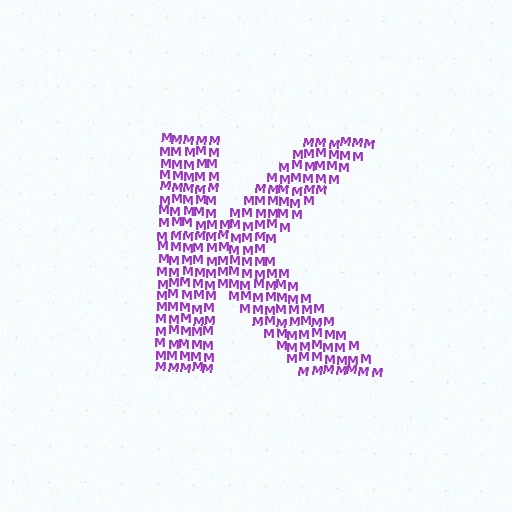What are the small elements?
The small elements are letter M's.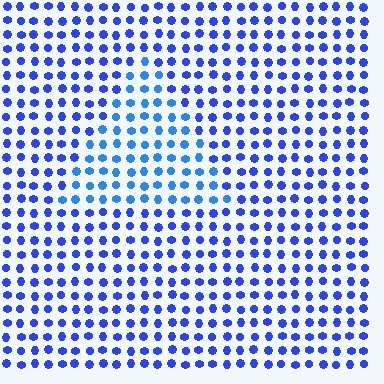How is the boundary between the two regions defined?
The boundary is defined purely by a slight shift in hue (about 23 degrees). Spacing, size, and orientation are identical on both sides.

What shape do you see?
I see a triangle.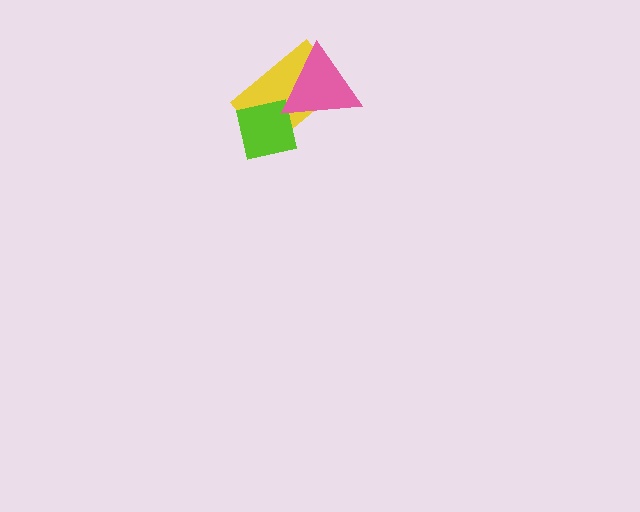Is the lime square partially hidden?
Yes, it is partially covered by another shape.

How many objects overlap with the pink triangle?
2 objects overlap with the pink triangle.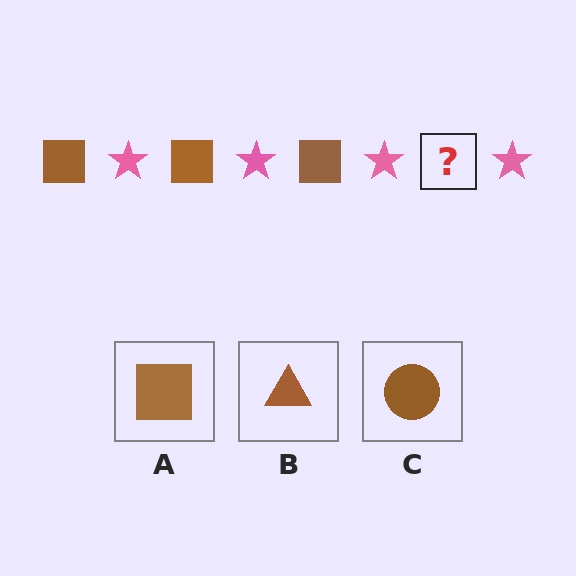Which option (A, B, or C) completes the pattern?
A.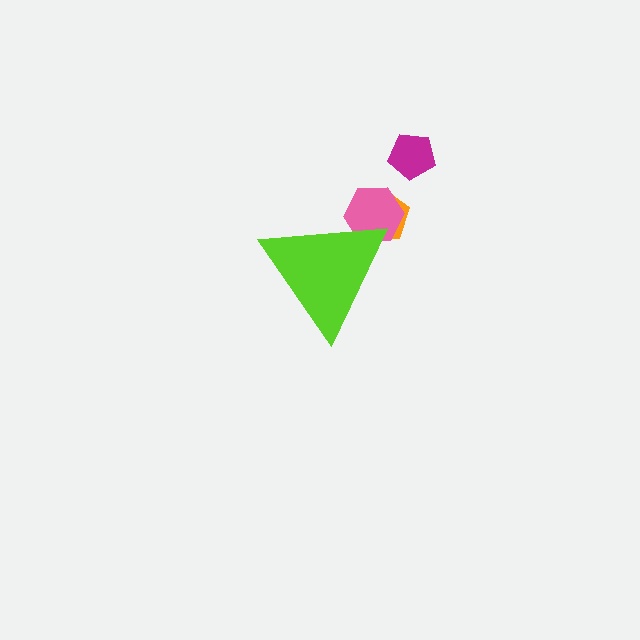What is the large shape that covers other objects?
A lime triangle.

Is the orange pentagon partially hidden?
Yes, the orange pentagon is partially hidden behind the lime triangle.